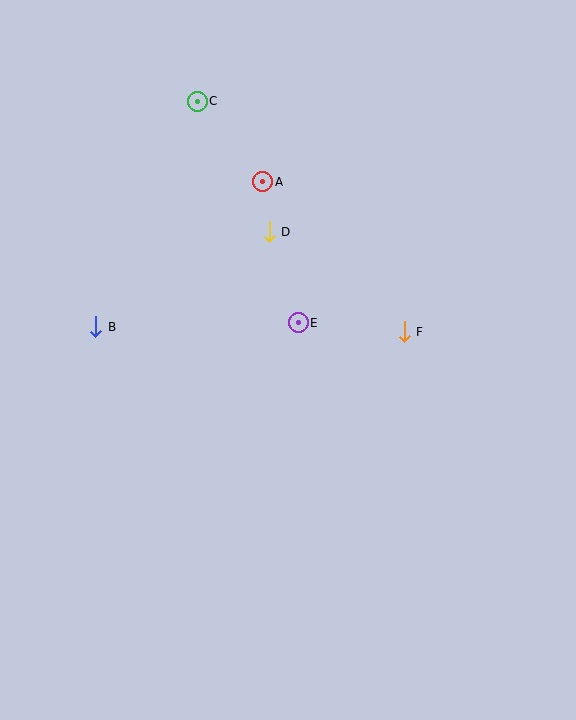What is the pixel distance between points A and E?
The distance between A and E is 145 pixels.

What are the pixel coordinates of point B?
Point B is at (96, 327).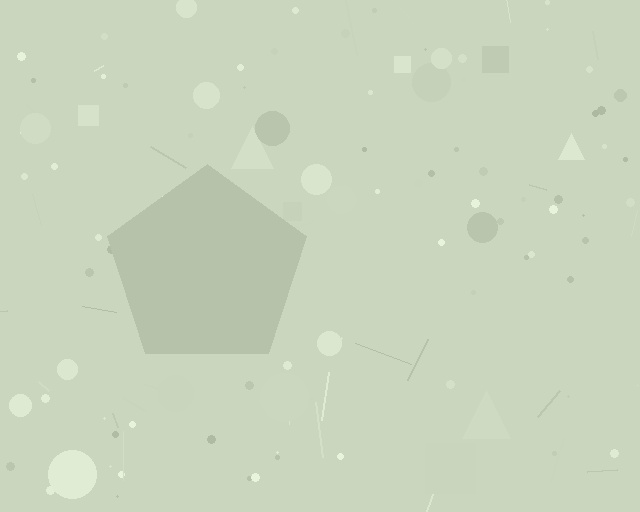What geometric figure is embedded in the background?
A pentagon is embedded in the background.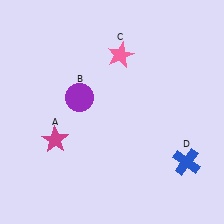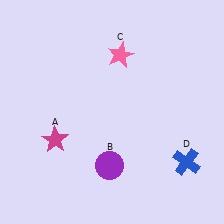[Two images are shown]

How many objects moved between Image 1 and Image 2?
1 object moved between the two images.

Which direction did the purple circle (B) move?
The purple circle (B) moved down.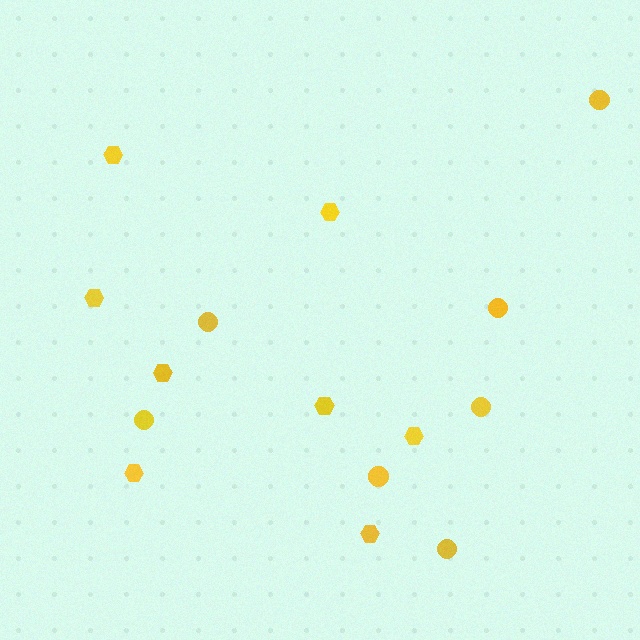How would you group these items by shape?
There are 2 groups: one group of circles (7) and one group of hexagons (8).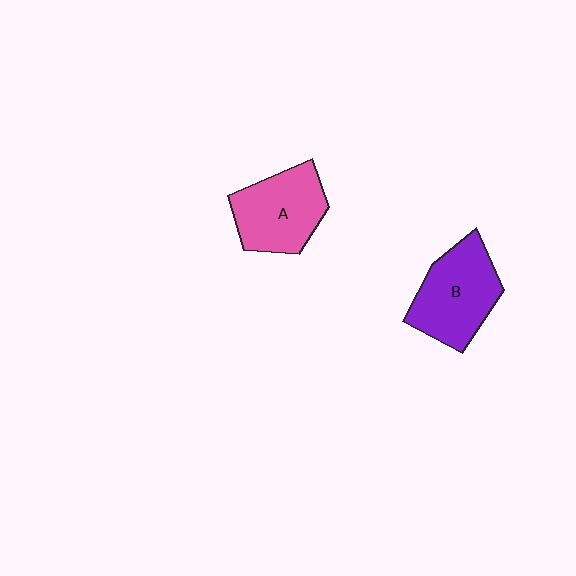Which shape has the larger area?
Shape B (purple).